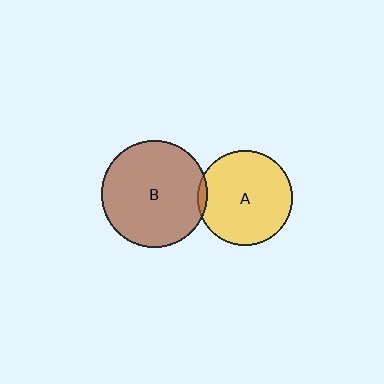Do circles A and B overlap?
Yes.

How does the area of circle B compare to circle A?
Approximately 1.2 times.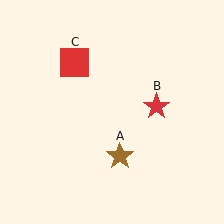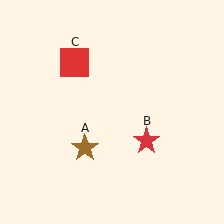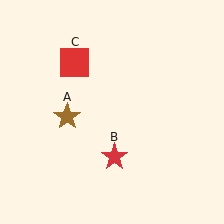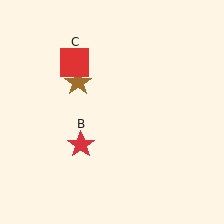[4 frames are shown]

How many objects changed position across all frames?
2 objects changed position: brown star (object A), red star (object B).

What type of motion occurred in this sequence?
The brown star (object A), red star (object B) rotated clockwise around the center of the scene.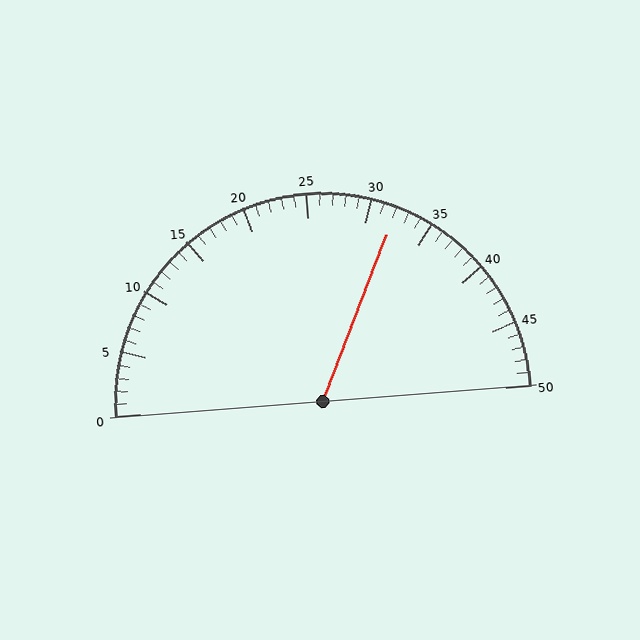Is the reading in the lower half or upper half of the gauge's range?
The reading is in the upper half of the range (0 to 50).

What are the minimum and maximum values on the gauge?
The gauge ranges from 0 to 50.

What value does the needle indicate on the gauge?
The needle indicates approximately 32.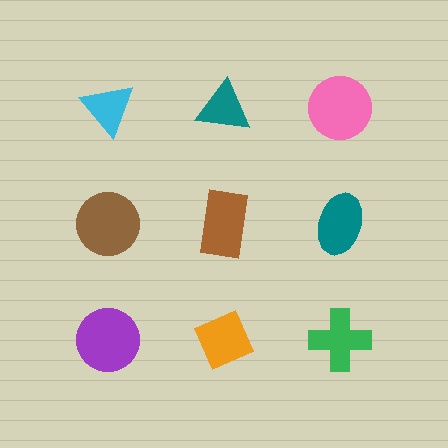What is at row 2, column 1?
A brown circle.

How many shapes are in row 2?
3 shapes.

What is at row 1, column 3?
A pink circle.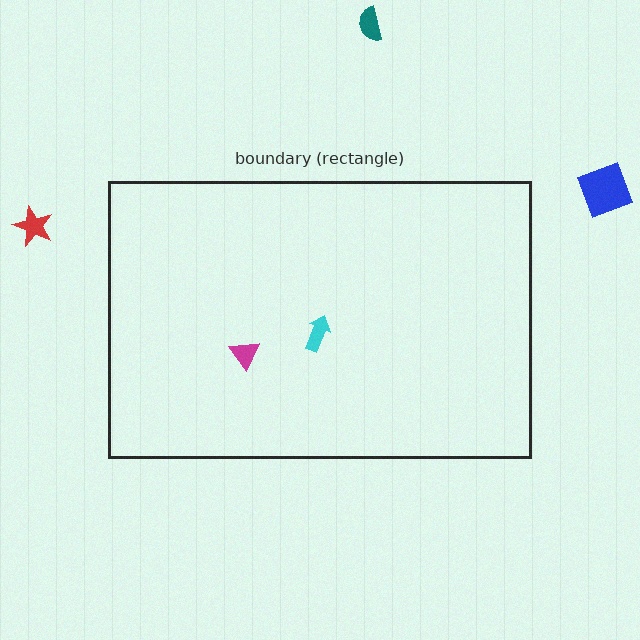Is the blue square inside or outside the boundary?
Outside.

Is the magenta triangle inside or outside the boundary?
Inside.